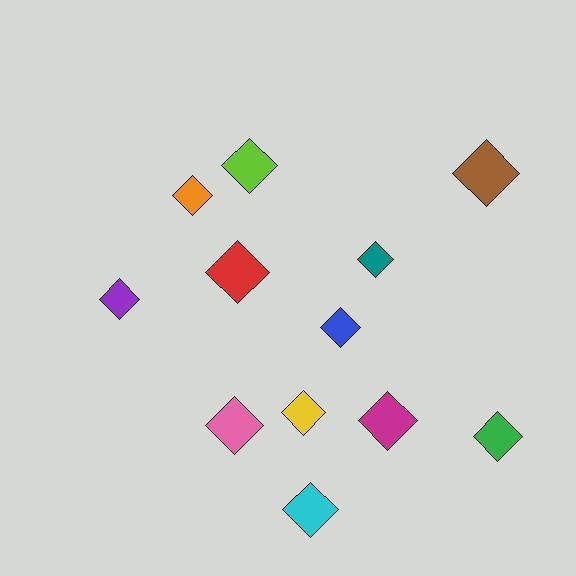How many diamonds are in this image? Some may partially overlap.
There are 12 diamonds.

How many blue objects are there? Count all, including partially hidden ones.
There is 1 blue object.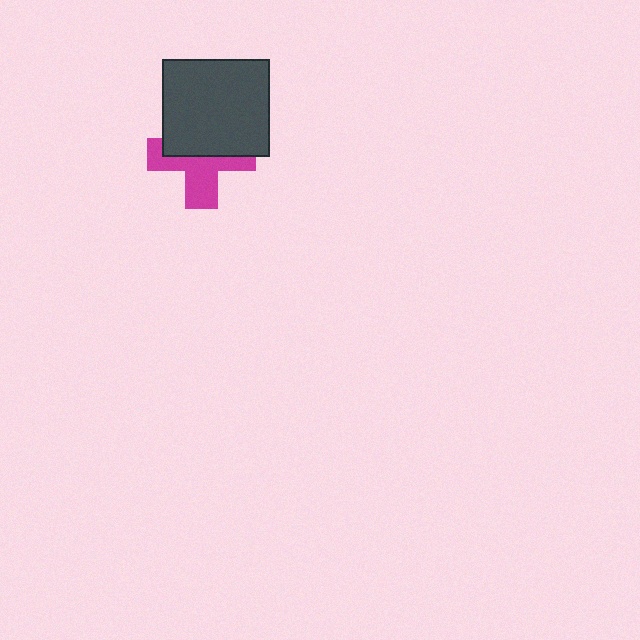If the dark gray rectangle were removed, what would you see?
You would see the complete magenta cross.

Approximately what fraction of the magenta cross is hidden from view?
Roughly 51% of the magenta cross is hidden behind the dark gray rectangle.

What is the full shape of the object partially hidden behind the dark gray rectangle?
The partially hidden object is a magenta cross.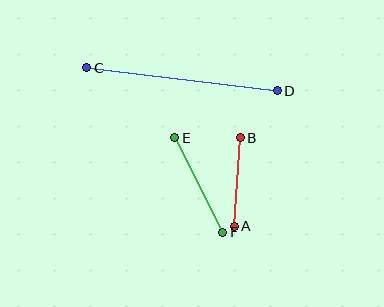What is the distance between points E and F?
The distance is approximately 106 pixels.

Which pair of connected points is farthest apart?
Points C and D are farthest apart.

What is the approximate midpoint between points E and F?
The midpoint is at approximately (199, 185) pixels.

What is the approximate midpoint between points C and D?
The midpoint is at approximately (182, 79) pixels.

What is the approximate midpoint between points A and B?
The midpoint is at approximately (237, 182) pixels.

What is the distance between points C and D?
The distance is approximately 192 pixels.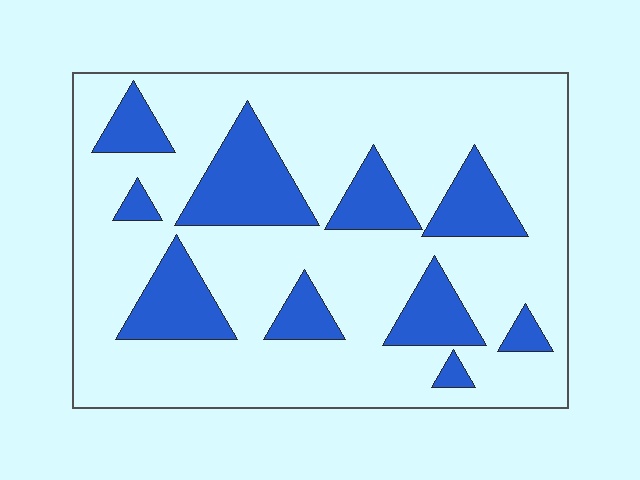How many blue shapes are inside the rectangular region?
10.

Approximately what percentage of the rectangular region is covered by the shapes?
Approximately 25%.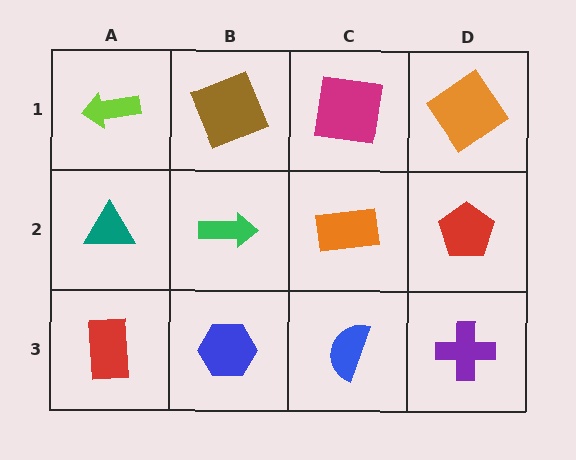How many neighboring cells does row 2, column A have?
3.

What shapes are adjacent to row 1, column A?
A teal triangle (row 2, column A), a brown square (row 1, column B).